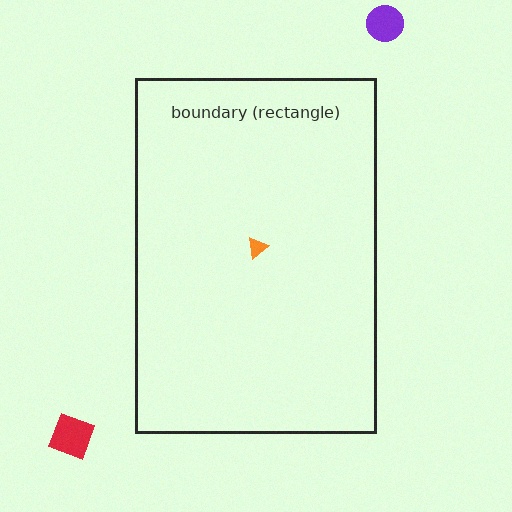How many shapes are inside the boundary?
1 inside, 2 outside.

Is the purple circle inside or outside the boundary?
Outside.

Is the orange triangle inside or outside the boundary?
Inside.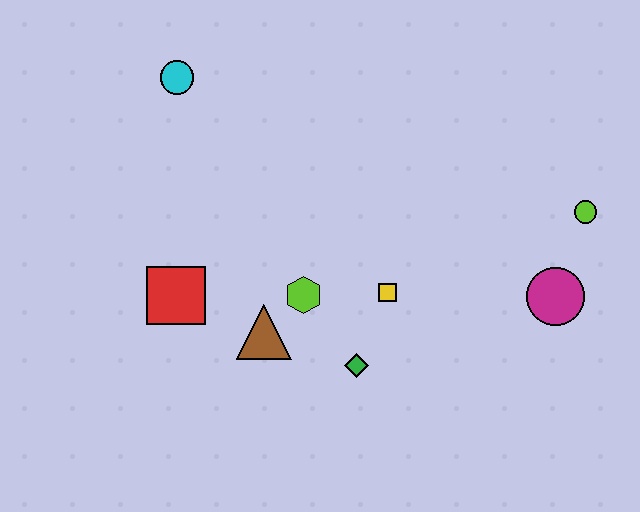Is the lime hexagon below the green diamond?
No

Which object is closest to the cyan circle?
The red square is closest to the cyan circle.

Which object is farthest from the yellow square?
The cyan circle is farthest from the yellow square.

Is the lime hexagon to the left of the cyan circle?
No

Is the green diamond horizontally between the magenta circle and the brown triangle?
Yes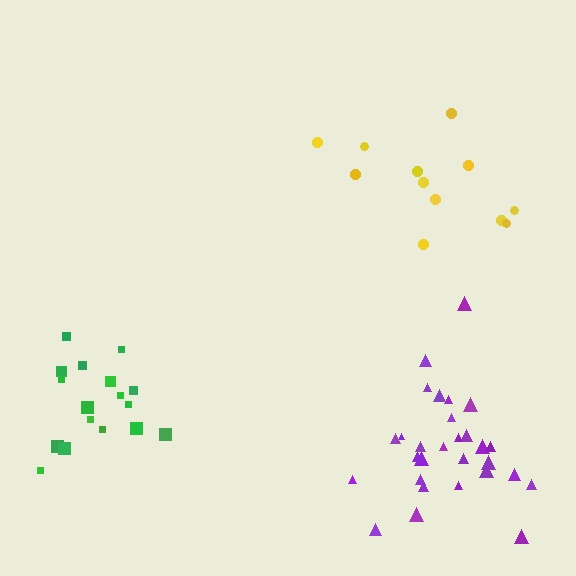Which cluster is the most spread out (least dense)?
Yellow.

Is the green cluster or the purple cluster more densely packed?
Purple.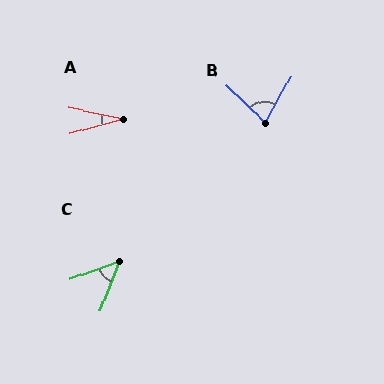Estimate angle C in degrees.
Approximately 49 degrees.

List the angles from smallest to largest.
A (27°), C (49°), B (76°).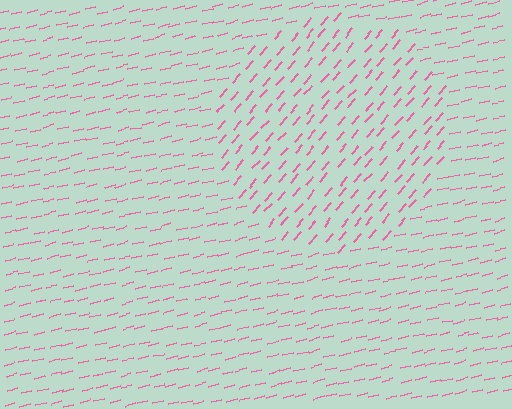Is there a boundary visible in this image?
Yes, there is a texture boundary formed by a change in line orientation.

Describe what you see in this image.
The image is filled with small pink line segments. A circle region in the image has lines oriented differently from the surrounding lines, creating a visible texture boundary.